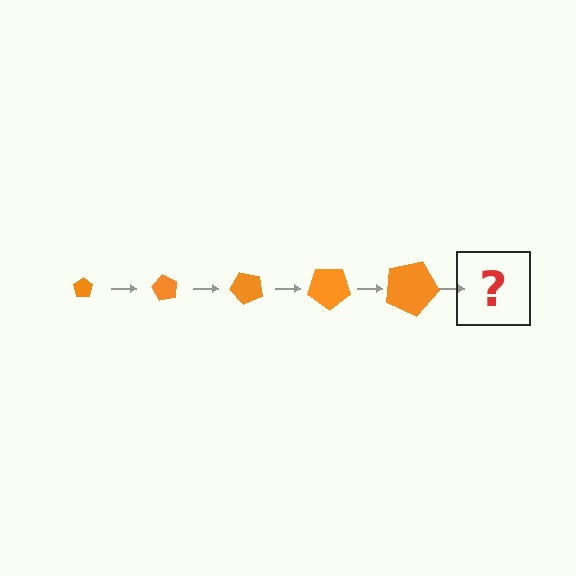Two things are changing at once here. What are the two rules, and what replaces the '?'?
The two rules are that the pentagon grows larger each step and it rotates 60 degrees each step. The '?' should be a pentagon, larger than the previous one and rotated 300 degrees from the start.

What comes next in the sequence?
The next element should be a pentagon, larger than the previous one and rotated 300 degrees from the start.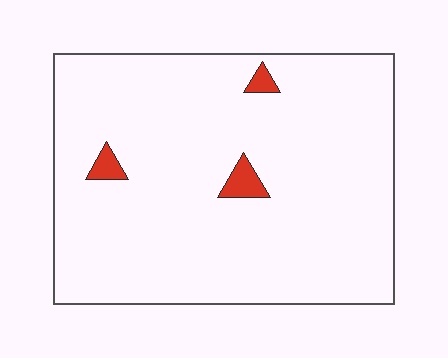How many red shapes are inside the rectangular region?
3.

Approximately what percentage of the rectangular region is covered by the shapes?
Approximately 5%.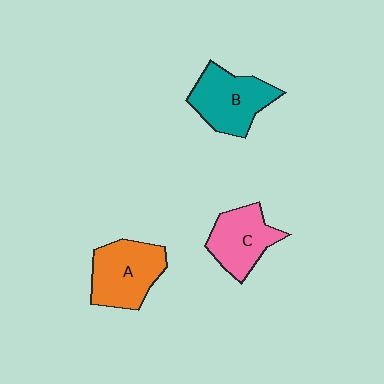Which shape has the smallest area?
Shape C (pink).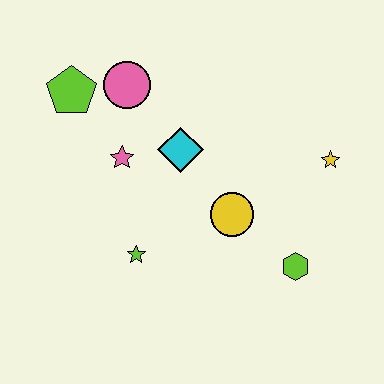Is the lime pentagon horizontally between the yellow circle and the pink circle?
No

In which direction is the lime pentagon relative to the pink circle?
The lime pentagon is to the left of the pink circle.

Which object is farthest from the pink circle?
The lime hexagon is farthest from the pink circle.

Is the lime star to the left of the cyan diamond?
Yes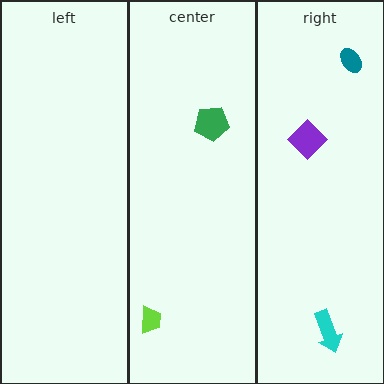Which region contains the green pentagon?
The center region.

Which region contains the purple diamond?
The right region.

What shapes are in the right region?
The purple diamond, the teal ellipse, the cyan arrow.